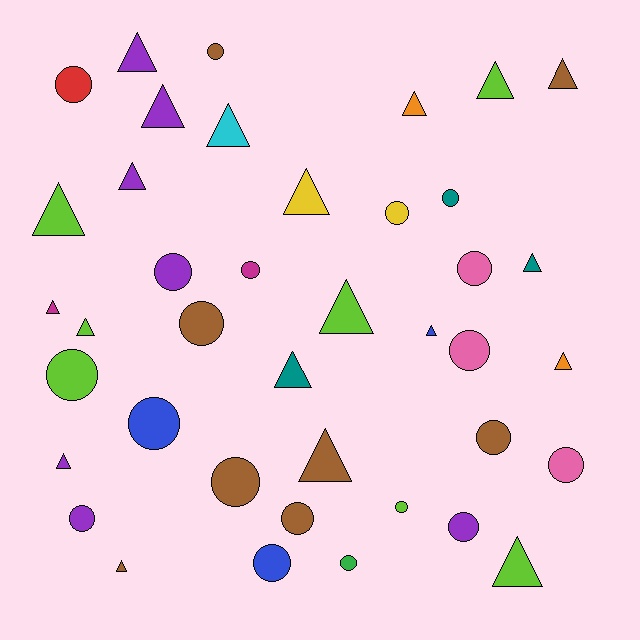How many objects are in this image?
There are 40 objects.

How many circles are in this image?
There are 20 circles.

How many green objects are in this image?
There is 1 green object.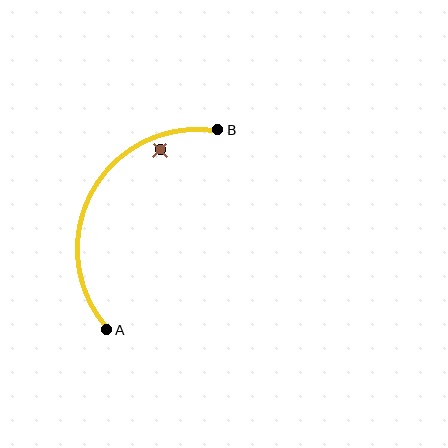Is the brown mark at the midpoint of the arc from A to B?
No — the brown mark does not lie on the arc at all. It sits slightly inside the curve.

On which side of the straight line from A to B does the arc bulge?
The arc bulges to the left of the straight line connecting A and B.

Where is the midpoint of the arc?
The arc midpoint is the point on the curve farthest from the straight line joining A and B. It sits to the left of that line.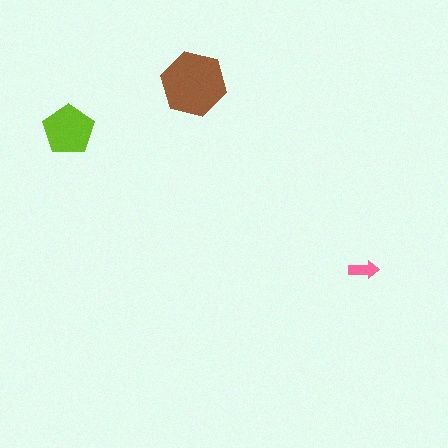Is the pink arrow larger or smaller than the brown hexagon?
Smaller.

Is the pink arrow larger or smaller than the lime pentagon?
Smaller.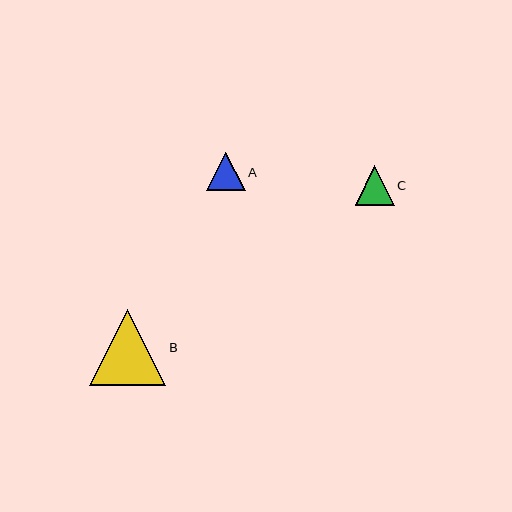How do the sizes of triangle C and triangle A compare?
Triangle C and triangle A are approximately the same size.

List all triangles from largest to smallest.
From largest to smallest: B, C, A.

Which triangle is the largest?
Triangle B is the largest with a size of approximately 76 pixels.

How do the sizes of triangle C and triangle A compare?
Triangle C and triangle A are approximately the same size.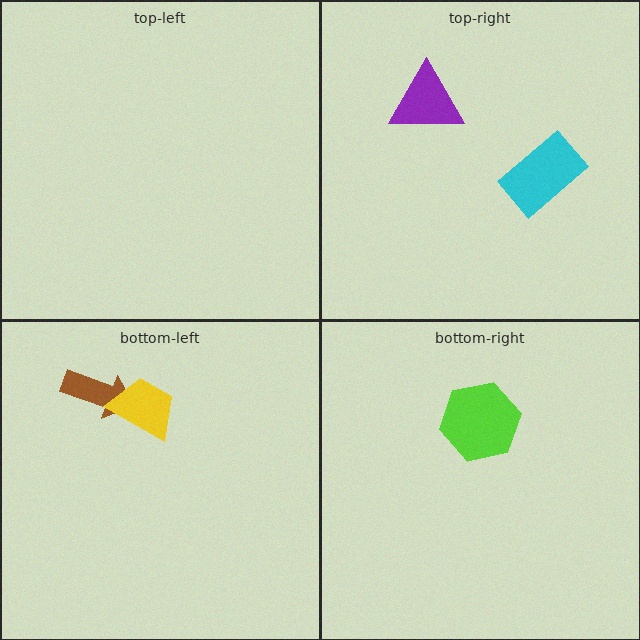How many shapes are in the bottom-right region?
1.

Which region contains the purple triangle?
The top-right region.